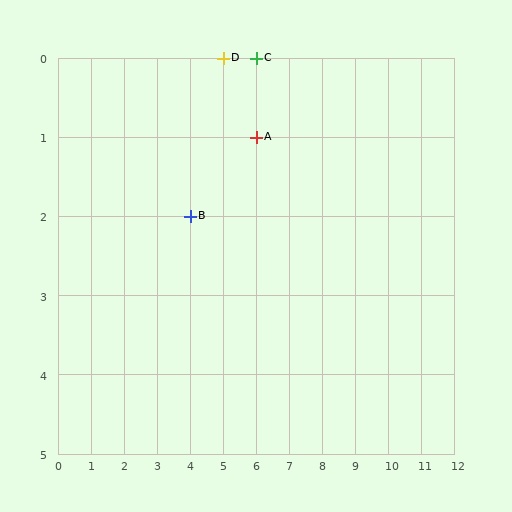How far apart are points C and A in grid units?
Points C and A are 1 row apart.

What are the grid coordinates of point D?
Point D is at grid coordinates (5, 0).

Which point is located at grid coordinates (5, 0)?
Point D is at (5, 0).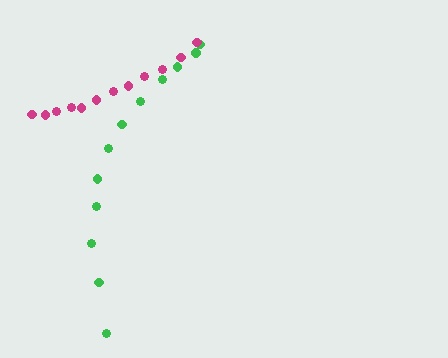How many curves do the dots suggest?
There are 2 distinct paths.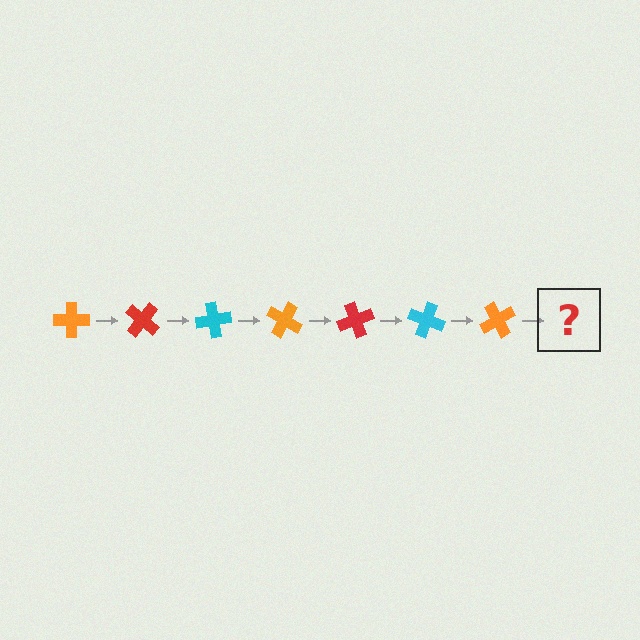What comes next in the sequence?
The next element should be a red cross, rotated 280 degrees from the start.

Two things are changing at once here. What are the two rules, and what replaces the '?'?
The two rules are that it rotates 40 degrees each step and the color cycles through orange, red, and cyan. The '?' should be a red cross, rotated 280 degrees from the start.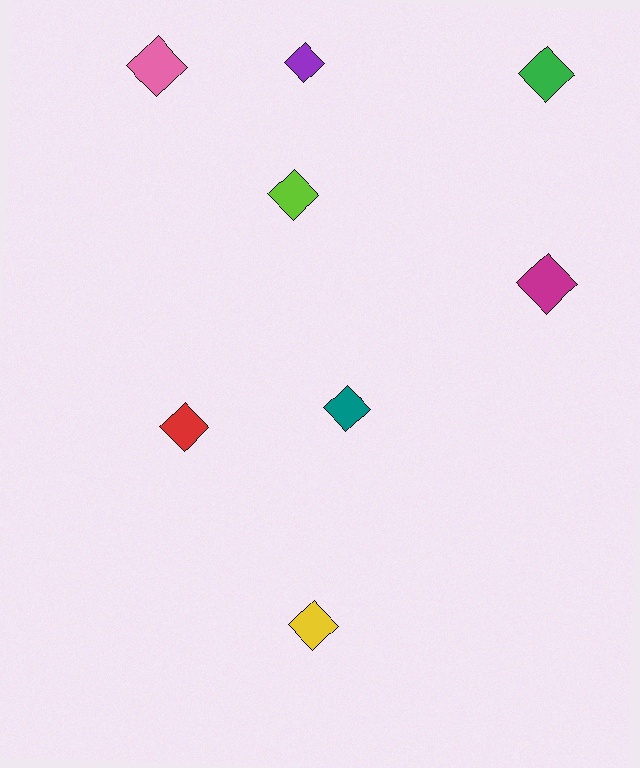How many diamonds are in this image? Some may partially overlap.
There are 8 diamonds.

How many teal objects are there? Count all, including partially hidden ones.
There is 1 teal object.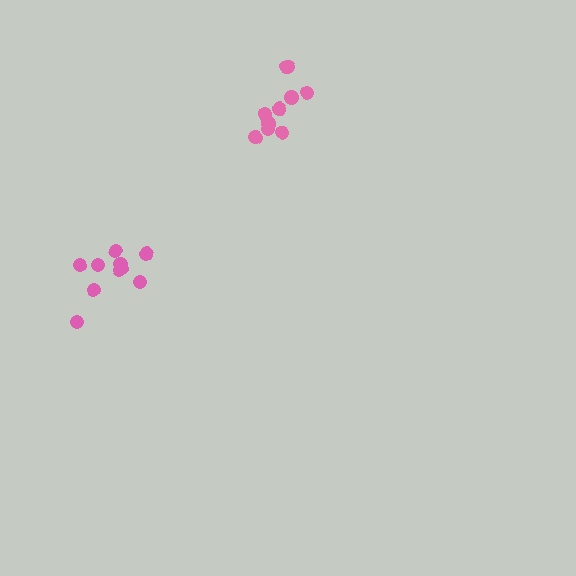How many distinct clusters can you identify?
There are 2 distinct clusters.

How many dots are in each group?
Group 1: 10 dots, Group 2: 10 dots (20 total).